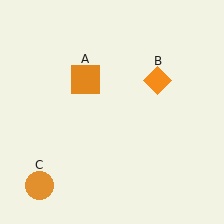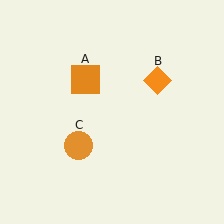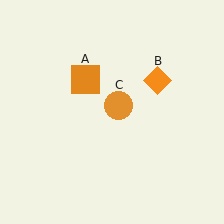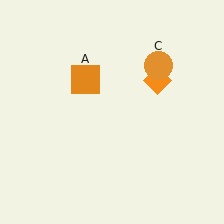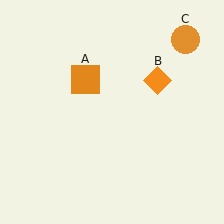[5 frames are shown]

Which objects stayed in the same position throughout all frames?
Orange square (object A) and orange diamond (object B) remained stationary.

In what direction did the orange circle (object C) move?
The orange circle (object C) moved up and to the right.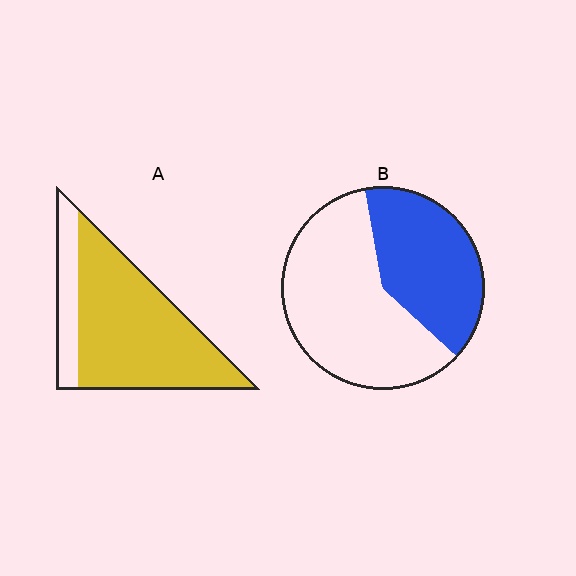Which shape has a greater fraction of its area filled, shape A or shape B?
Shape A.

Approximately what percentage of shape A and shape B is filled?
A is approximately 80% and B is approximately 40%.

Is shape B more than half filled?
No.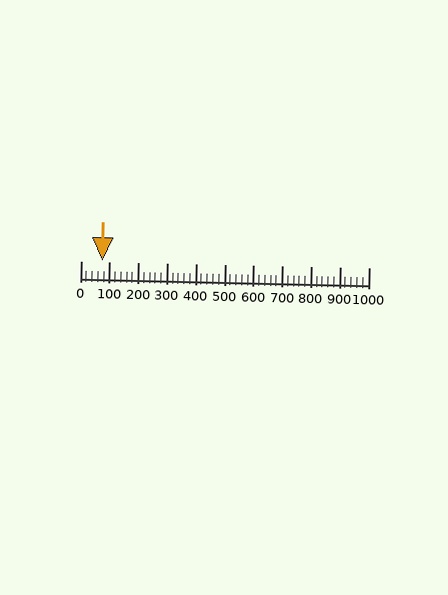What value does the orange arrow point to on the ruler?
The orange arrow points to approximately 74.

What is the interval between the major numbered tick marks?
The major tick marks are spaced 100 units apart.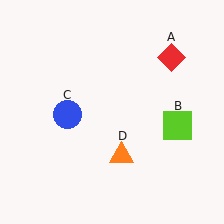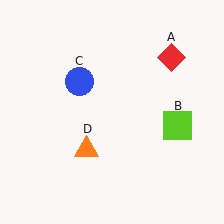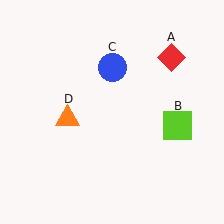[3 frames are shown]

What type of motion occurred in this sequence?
The blue circle (object C), orange triangle (object D) rotated clockwise around the center of the scene.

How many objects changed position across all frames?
2 objects changed position: blue circle (object C), orange triangle (object D).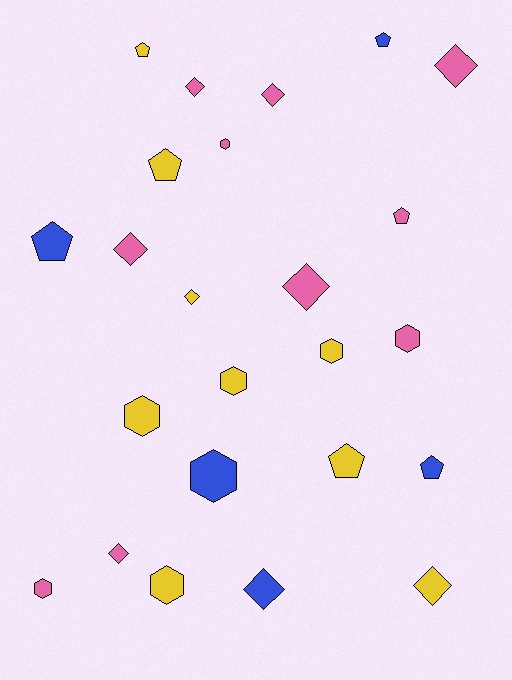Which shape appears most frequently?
Diamond, with 9 objects.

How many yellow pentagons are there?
There are 3 yellow pentagons.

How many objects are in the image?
There are 24 objects.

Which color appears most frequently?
Pink, with 10 objects.